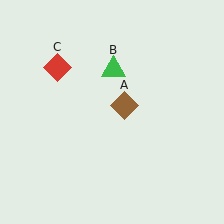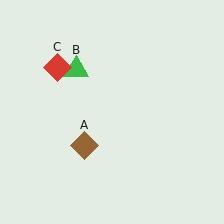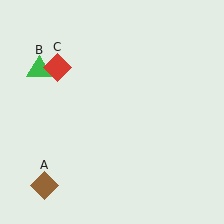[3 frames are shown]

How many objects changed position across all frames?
2 objects changed position: brown diamond (object A), green triangle (object B).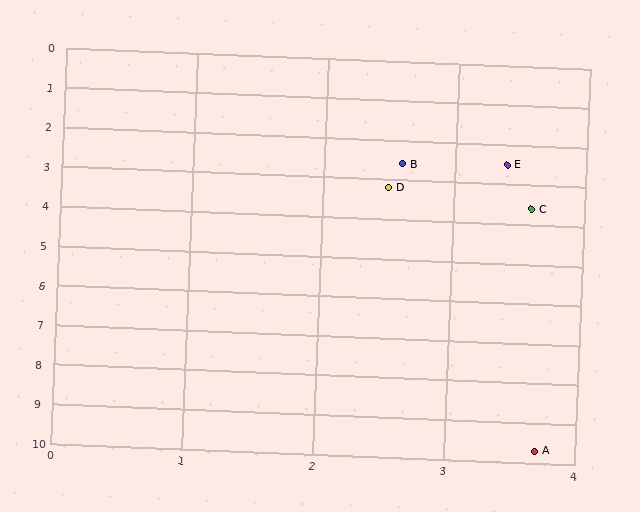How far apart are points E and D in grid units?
Points E and D are about 1.1 grid units apart.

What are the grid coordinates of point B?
Point B is at approximately (2.6, 2.6).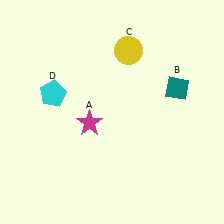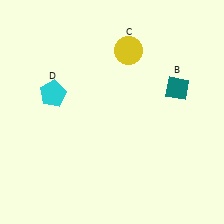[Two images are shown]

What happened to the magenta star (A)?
The magenta star (A) was removed in Image 2. It was in the bottom-left area of Image 1.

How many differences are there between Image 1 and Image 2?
There is 1 difference between the two images.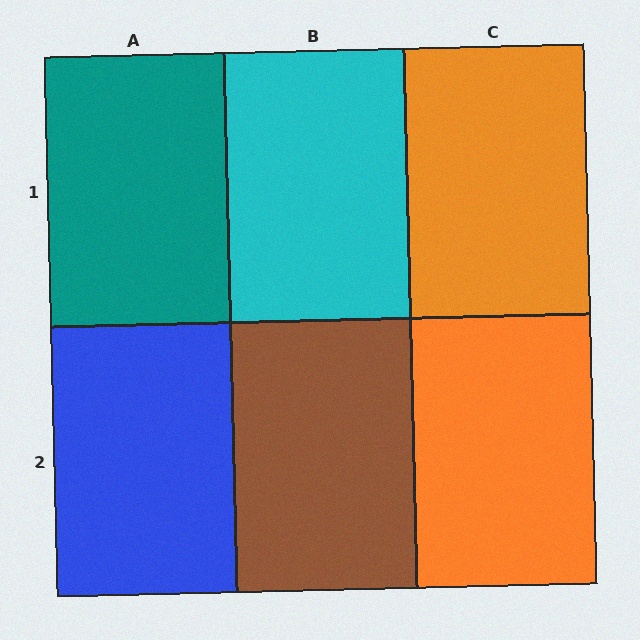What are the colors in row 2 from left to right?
Blue, brown, orange.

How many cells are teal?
1 cell is teal.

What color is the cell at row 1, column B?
Cyan.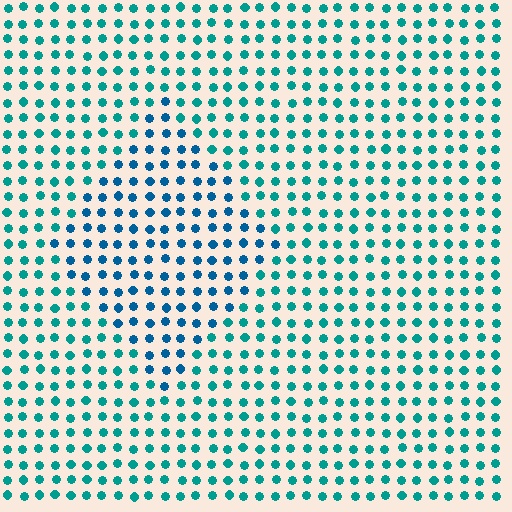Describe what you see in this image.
The image is filled with small teal elements in a uniform arrangement. A diamond-shaped region is visible where the elements are tinted to a slightly different hue, forming a subtle color boundary.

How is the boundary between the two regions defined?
The boundary is defined purely by a slight shift in hue (about 27 degrees). Spacing, size, and orientation are identical on both sides.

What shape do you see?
I see a diamond.